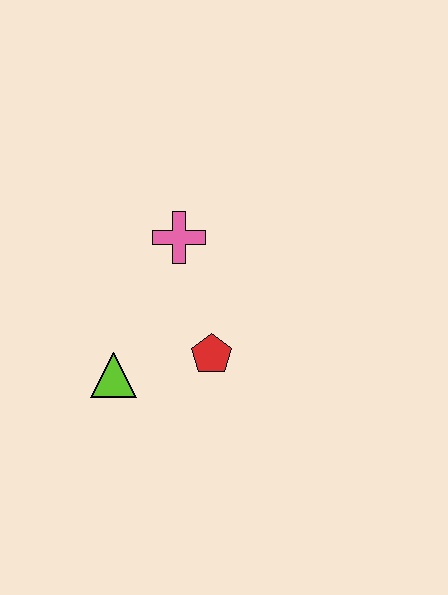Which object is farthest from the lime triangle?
The pink cross is farthest from the lime triangle.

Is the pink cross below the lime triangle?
No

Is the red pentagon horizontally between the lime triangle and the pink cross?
No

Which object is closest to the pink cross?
The red pentagon is closest to the pink cross.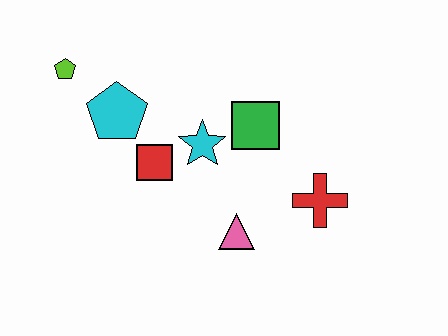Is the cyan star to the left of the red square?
No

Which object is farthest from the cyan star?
The lime pentagon is farthest from the cyan star.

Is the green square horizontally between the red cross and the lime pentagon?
Yes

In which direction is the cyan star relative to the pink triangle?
The cyan star is above the pink triangle.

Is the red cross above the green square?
No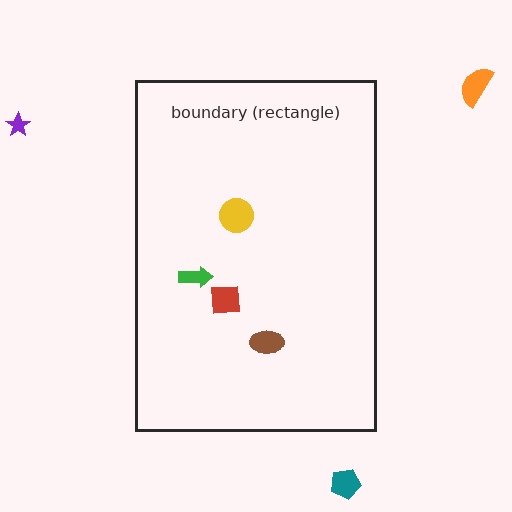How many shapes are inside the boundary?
4 inside, 3 outside.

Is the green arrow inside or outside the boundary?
Inside.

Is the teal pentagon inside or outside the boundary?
Outside.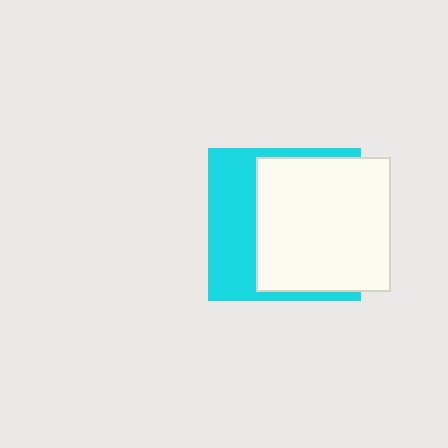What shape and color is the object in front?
The object in front is a white square.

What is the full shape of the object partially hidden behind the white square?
The partially hidden object is a cyan square.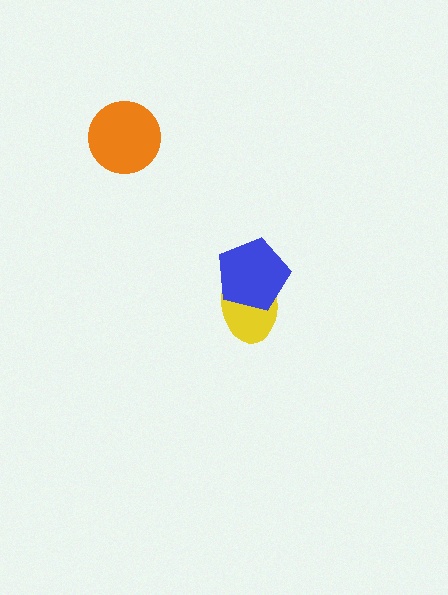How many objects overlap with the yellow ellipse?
1 object overlaps with the yellow ellipse.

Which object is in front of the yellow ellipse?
The blue pentagon is in front of the yellow ellipse.